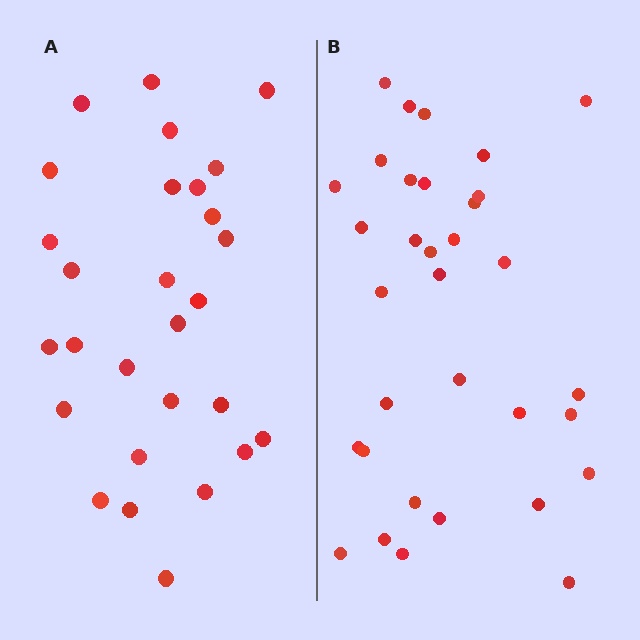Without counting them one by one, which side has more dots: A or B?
Region B (the right region) has more dots.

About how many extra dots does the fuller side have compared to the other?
Region B has about 5 more dots than region A.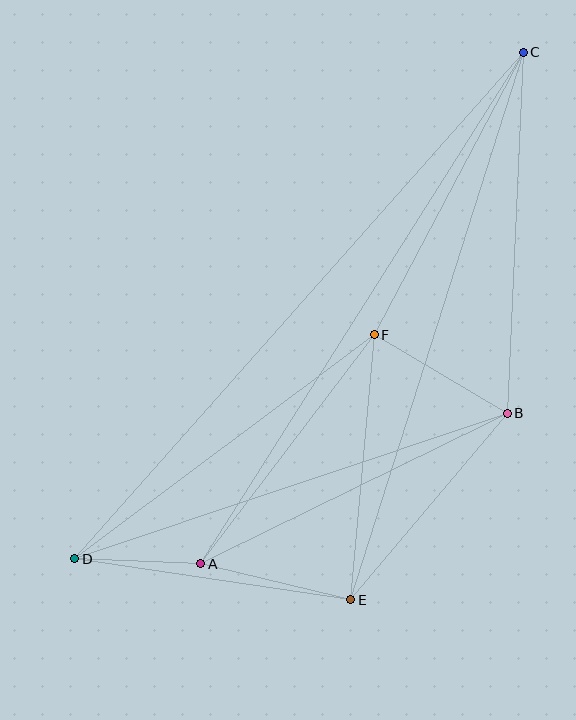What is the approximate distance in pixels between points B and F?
The distance between B and F is approximately 155 pixels.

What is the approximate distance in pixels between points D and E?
The distance between D and E is approximately 279 pixels.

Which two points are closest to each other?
Points A and D are closest to each other.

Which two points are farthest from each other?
Points C and D are farthest from each other.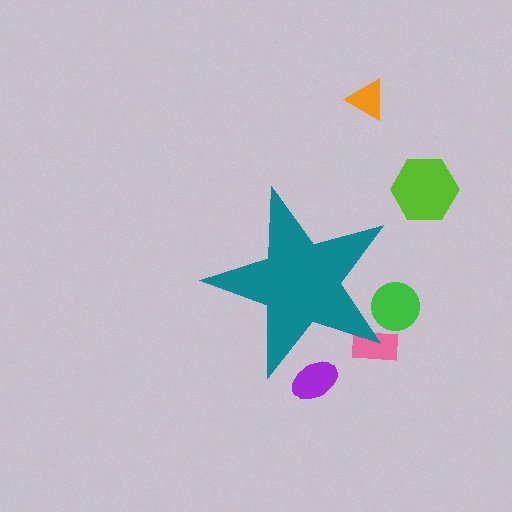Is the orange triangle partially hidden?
No, the orange triangle is fully visible.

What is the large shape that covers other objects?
A teal star.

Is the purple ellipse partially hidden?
Yes, the purple ellipse is partially hidden behind the teal star.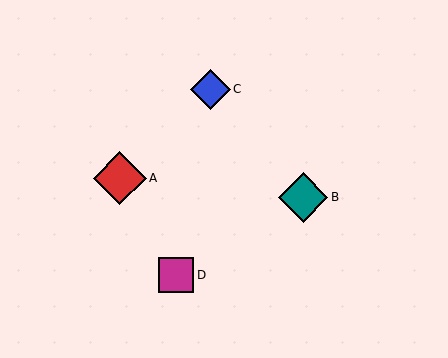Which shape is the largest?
The red diamond (labeled A) is the largest.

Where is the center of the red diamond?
The center of the red diamond is at (120, 178).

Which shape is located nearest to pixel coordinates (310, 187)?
The teal diamond (labeled B) at (303, 197) is nearest to that location.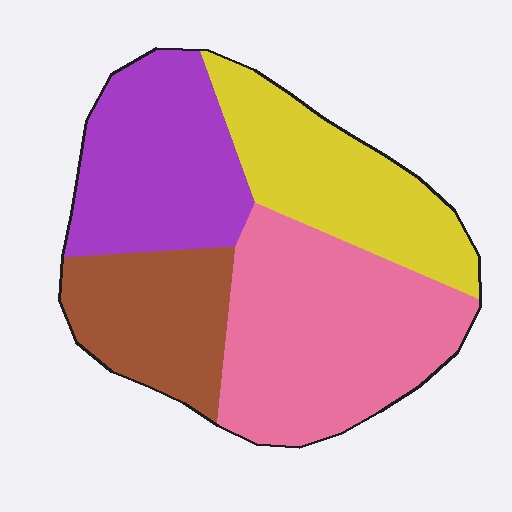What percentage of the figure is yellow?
Yellow takes up about one quarter (1/4) of the figure.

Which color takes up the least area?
Brown, at roughly 20%.